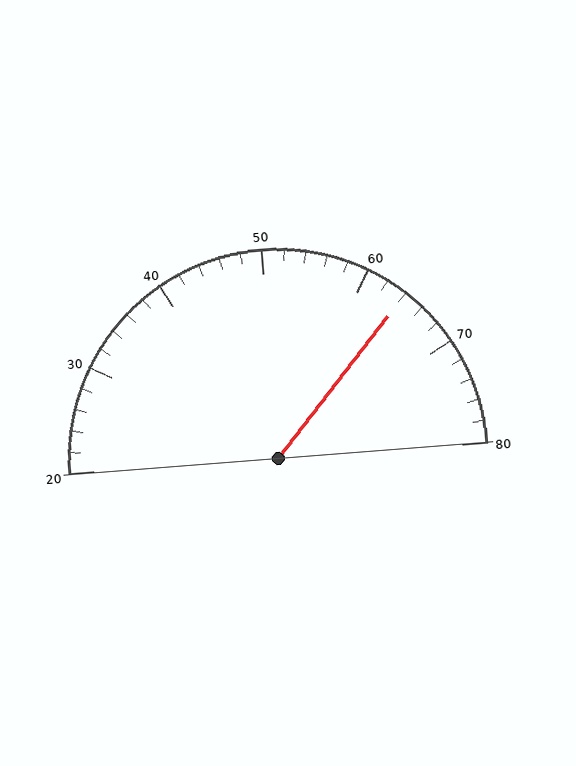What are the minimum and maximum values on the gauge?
The gauge ranges from 20 to 80.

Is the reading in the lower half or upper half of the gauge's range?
The reading is in the upper half of the range (20 to 80).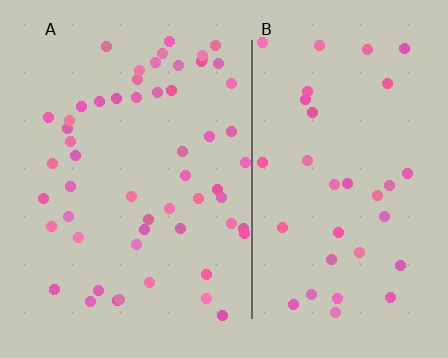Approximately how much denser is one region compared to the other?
Approximately 1.6× — region A over region B.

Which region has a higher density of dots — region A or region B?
A (the left).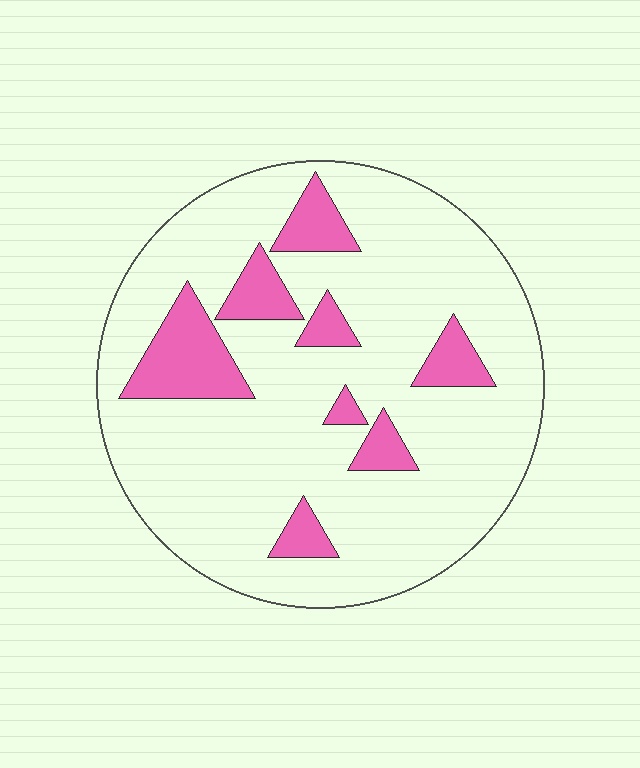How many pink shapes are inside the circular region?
8.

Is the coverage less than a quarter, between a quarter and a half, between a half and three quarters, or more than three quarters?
Less than a quarter.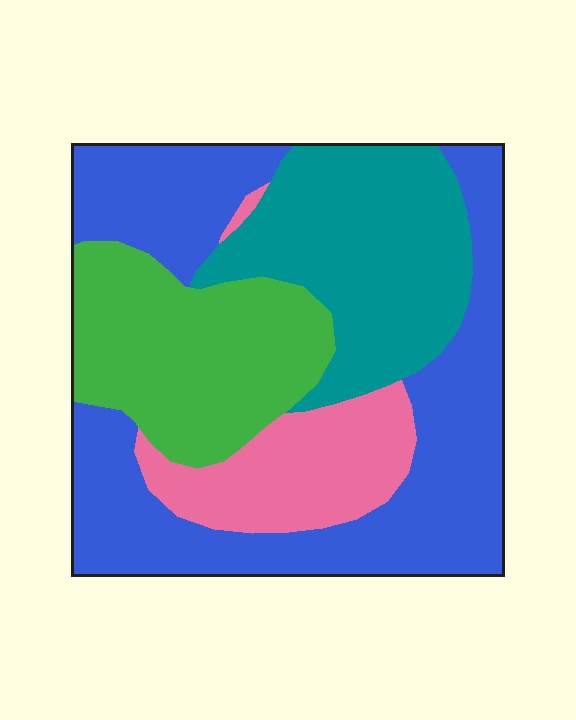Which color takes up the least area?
Pink, at roughly 15%.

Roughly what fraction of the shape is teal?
Teal covers around 25% of the shape.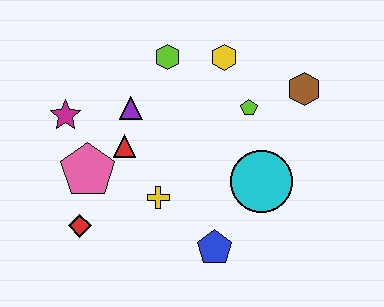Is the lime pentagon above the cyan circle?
Yes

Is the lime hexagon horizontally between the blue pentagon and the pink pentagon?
Yes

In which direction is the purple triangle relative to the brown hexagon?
The purple triangle is to the left of the brown hexagon.